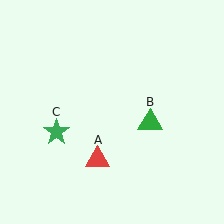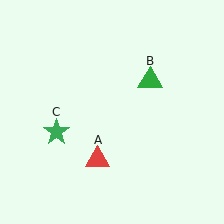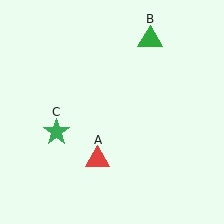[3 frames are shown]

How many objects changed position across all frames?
1 object changed position: green triangle (object B).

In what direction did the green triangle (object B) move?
The green triangle (object B) moved up.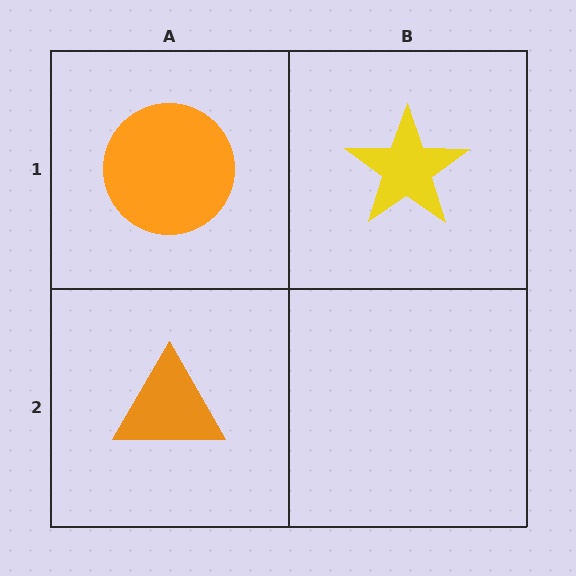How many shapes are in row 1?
2 shapes.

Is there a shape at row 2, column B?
No, that cell is empty.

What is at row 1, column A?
An orange circle.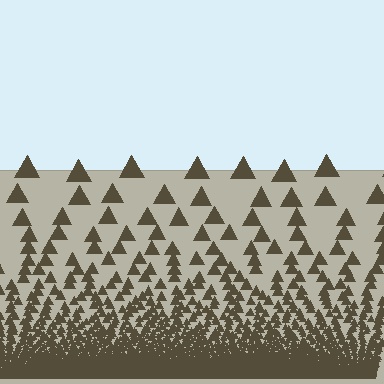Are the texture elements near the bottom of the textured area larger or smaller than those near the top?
Smaller. The gradient is inverted — elements near the bottom are smaller and denser.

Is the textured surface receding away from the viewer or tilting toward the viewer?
The surface appears to tilt toward the viewer. Texture elements get larger and sparser toward the top.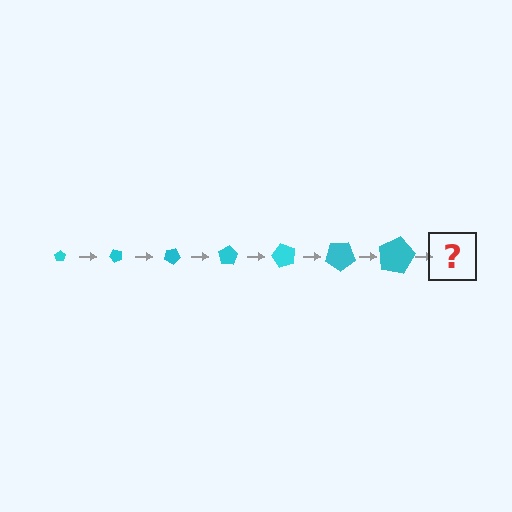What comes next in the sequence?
The next element should be a pentagon, larger than the previous one and rotated 350 degrees from the start.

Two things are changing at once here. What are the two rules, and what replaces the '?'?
The two rules are that the pentagon grows larger each step and it rotates 50 degrees each step. The '?' should be a pentagon, larger than the previous one and rotated 350 degrees from the start.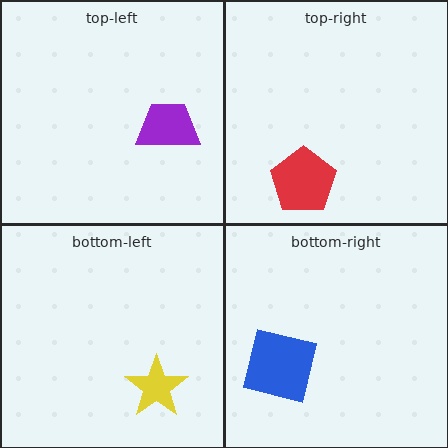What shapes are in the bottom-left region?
The yellow star.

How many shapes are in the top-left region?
1.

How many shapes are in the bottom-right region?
1.